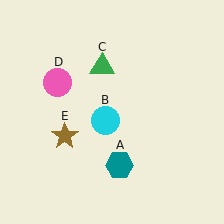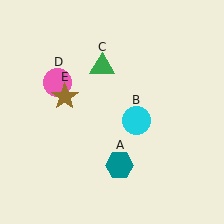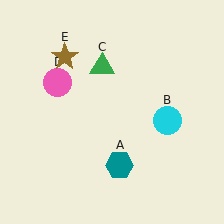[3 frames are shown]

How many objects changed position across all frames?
2 objects changed position: cyan circle (object B), brown star (object E).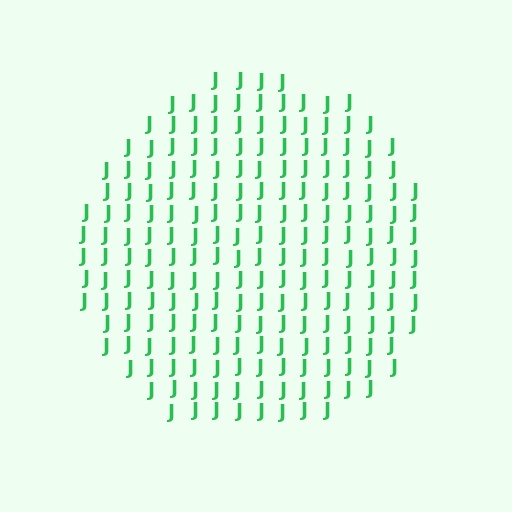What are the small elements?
The small elements are letter J's.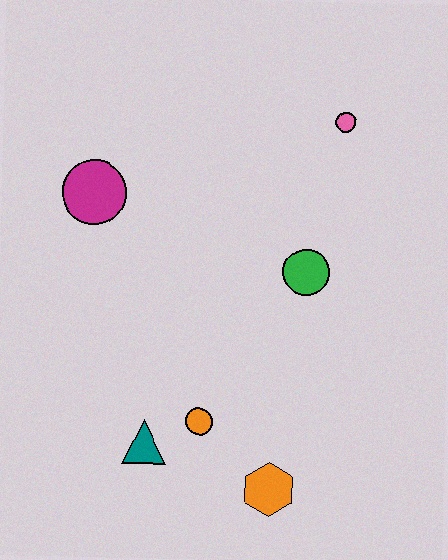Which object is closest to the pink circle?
The green circle is closest to the pink circle.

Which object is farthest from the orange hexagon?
The pink circle is farthest from the orange hexagon.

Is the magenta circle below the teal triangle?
No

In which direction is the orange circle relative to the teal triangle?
The orange circle is to the right of the teal triangle.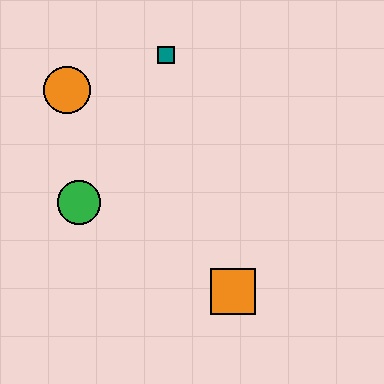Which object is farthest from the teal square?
The orange square is farthest from the teal square.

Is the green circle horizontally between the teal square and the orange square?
No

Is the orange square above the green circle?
No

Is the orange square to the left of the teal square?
No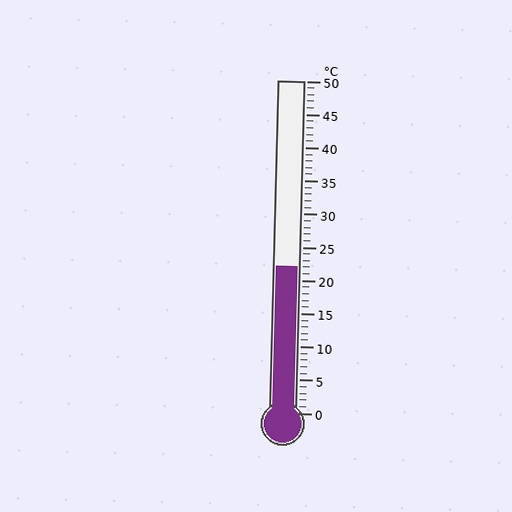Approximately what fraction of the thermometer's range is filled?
The thermometer is filled to approximately 45% of its range.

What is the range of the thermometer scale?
The thermometer scale ranges from 0°C to 50°C.